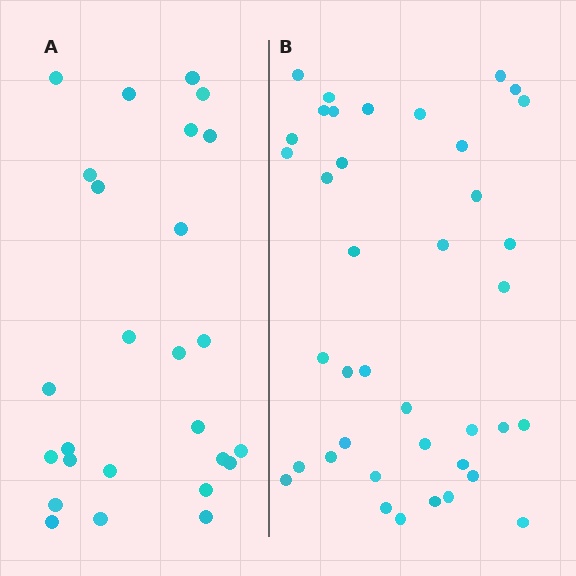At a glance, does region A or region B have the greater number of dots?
Region B (the right region) has more dots.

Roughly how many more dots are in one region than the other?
Region B has approximately 15 more dots than region A.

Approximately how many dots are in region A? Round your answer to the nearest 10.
About 30 dots. (The exact count is 26, which rounds to 30.)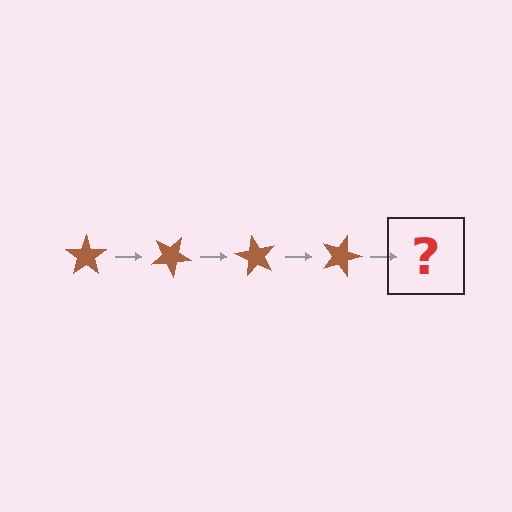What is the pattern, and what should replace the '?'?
The pattern is that the star rotates 30 degrees each step. The '?' should be a brown star rotated 120 degrees.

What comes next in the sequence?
The next element should be a brown star rotated 120 degrees.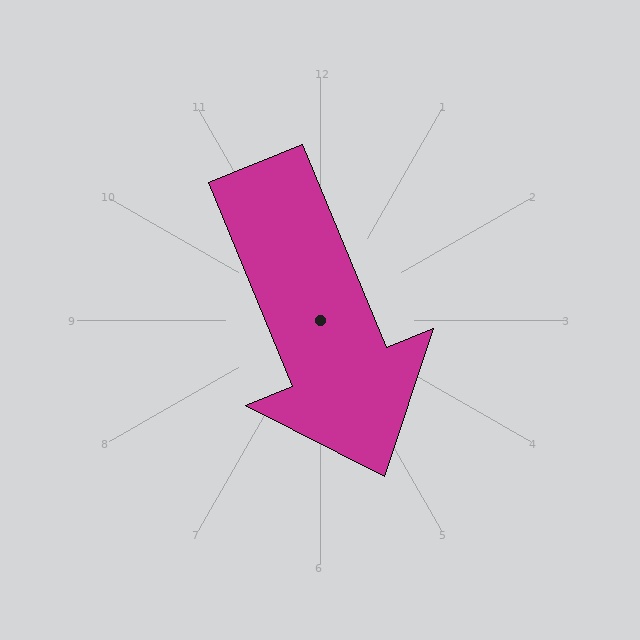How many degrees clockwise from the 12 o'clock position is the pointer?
Approximately 158 degrees.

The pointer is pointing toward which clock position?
Roughly 5 o'clock.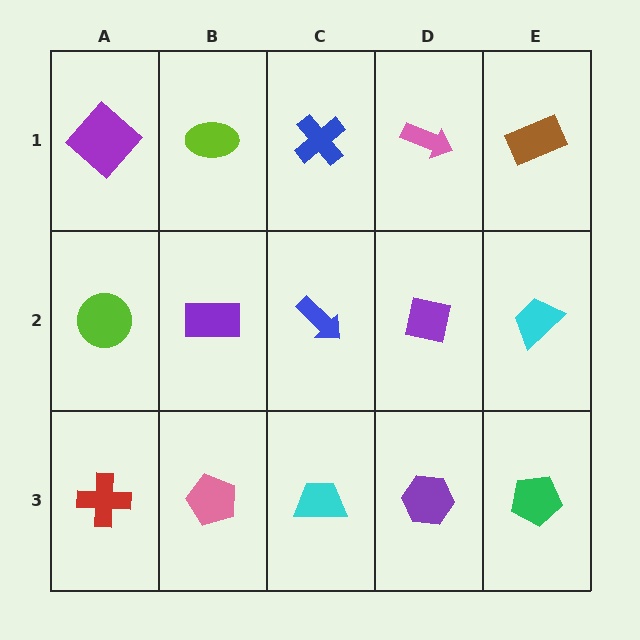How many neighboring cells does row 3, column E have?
2.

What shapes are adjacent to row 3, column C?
A blue arrow (row 2, column C), a pink pentagon (row 3, column B), a purple hexagon (row 3, column D).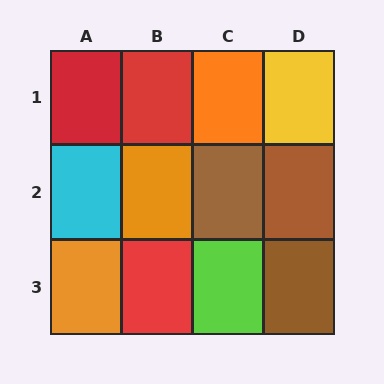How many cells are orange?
3 cells are orange.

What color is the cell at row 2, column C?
Brown.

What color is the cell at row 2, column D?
Brown.